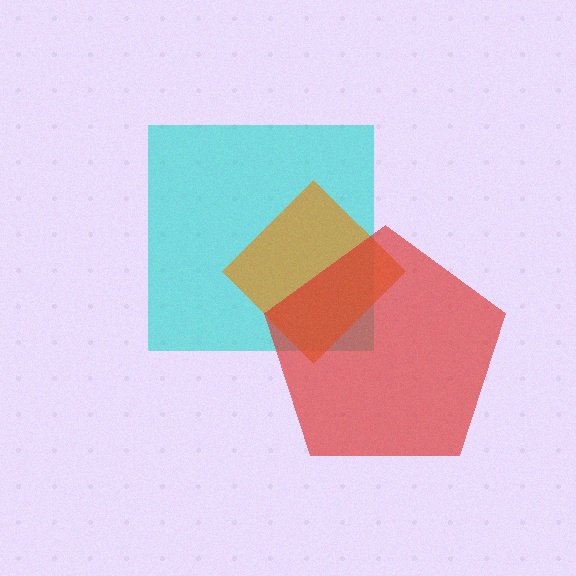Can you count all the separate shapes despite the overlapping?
Yes, there are 3 separate shapes.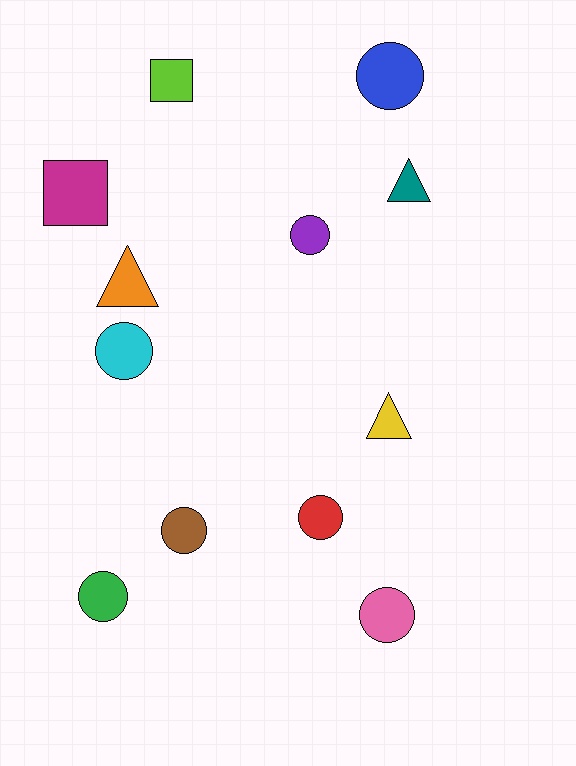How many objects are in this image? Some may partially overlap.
There are 12 objects.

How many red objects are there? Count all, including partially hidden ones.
There is 1 red object.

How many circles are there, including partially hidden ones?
There are 7 circles.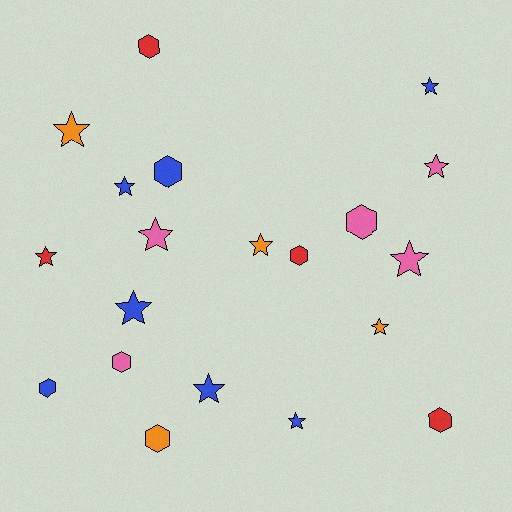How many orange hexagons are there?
There is 1 orange hexagon.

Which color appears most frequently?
Blue, with 7 objects.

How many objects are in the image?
There are 20 objects.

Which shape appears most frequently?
Star, with 12 objects.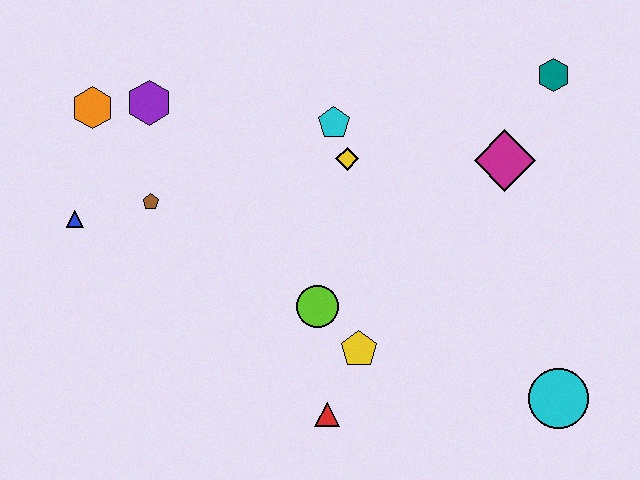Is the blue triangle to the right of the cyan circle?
No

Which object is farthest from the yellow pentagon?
The orange hexagon is farthest from the yellow pentagon.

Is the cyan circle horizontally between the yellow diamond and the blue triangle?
No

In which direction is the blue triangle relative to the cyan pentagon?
The blue triangle is to the left of the cyan pentagon.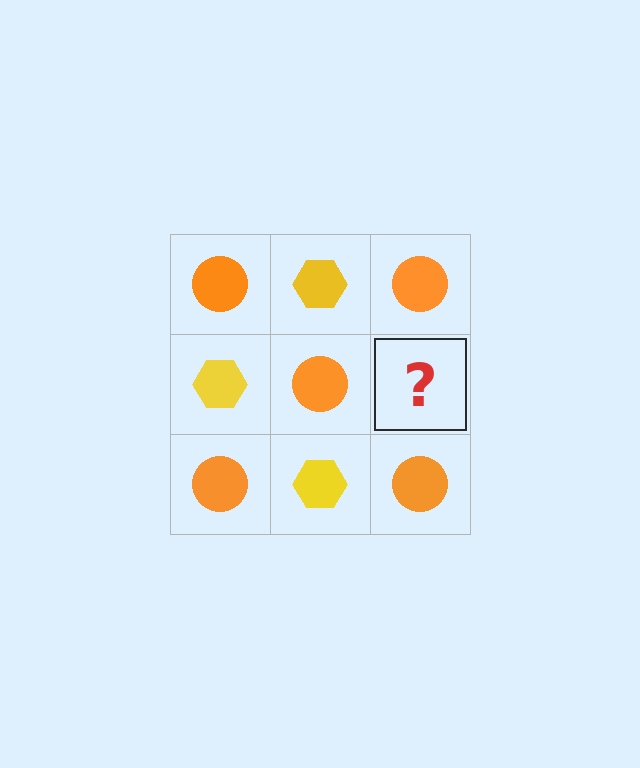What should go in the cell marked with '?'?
The missing cell should contain a yellow hexagon.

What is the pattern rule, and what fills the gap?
The rule is that it alternates orange circle and yellow hexagon in a checkerboard pattern. The gap should be filled with a yellow hexagon.